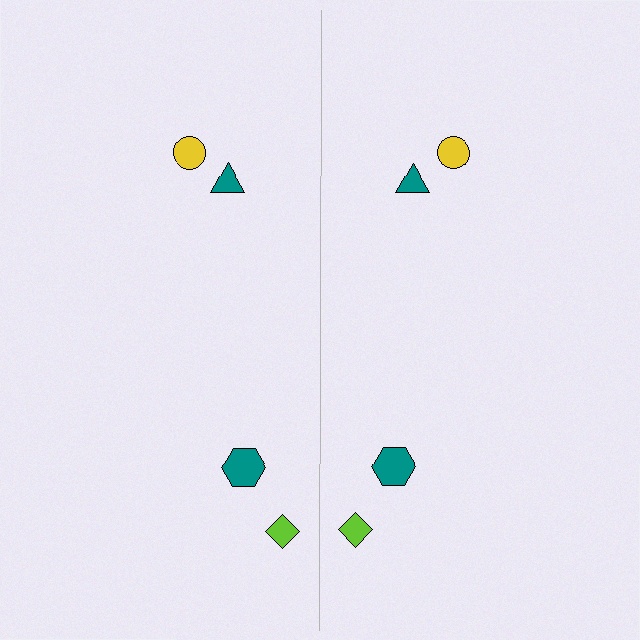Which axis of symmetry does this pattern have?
The pattern has a vertical axis of symmetry running through the center of the image.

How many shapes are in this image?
There are 8 shapes in this image.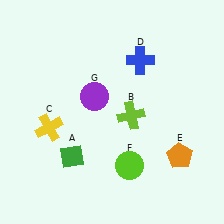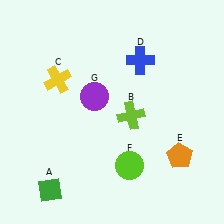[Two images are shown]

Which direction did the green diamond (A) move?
The green diamond (A) moved down.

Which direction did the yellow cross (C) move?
The yellow cross (C) moved up.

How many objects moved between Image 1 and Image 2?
2 objects moved between the two images.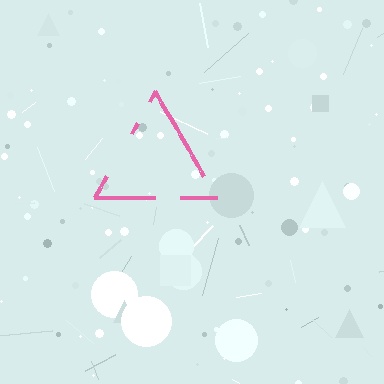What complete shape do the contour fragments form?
The contour fragments form a triangle.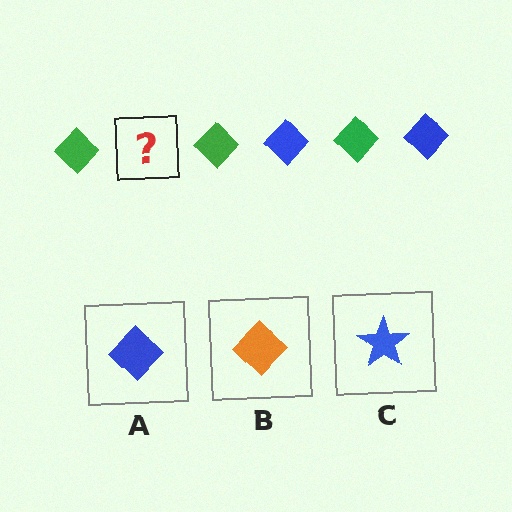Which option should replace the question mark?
Option A.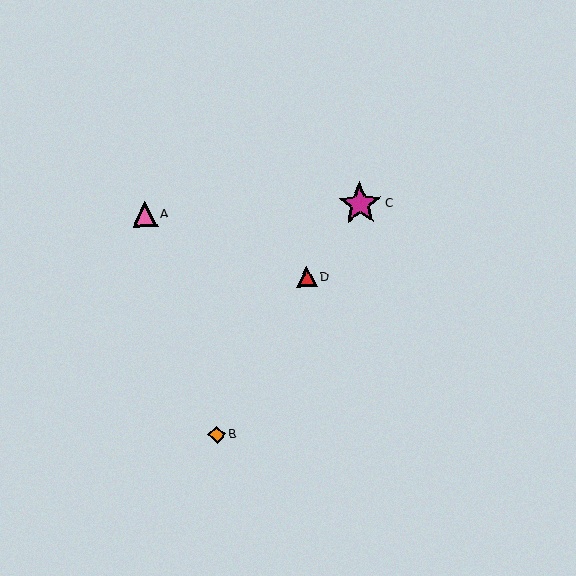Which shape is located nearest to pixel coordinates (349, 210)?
The magenta star (labeled C) at (360, 204) is nearest to that location.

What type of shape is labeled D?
Shape D is a red triangle.